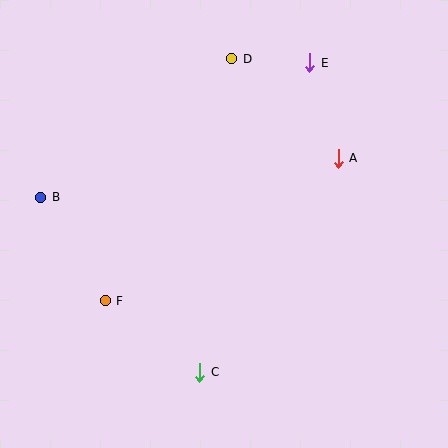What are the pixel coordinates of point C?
Point C is at (200, 372).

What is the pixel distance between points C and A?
The distance between C and A is 255 pixels.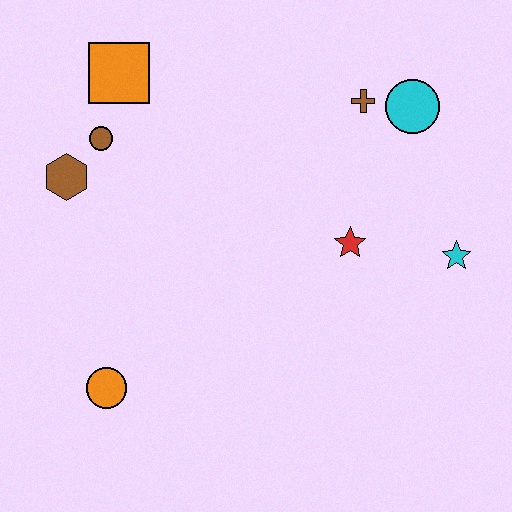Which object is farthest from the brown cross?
The orange circle is farthest from the brown cross.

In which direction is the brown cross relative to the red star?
The brown cross is above the red star.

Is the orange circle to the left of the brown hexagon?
No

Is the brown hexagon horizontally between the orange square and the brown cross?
No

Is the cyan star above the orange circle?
Yes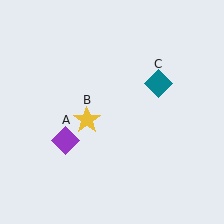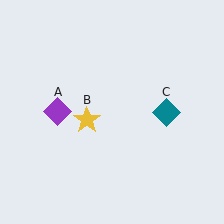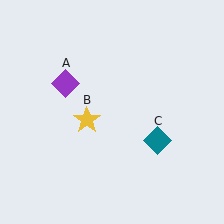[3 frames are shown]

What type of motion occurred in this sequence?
The purple diamond (object A), teal diamond (object C) rotated clockwise around the center of the scene.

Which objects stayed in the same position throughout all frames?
Yellow star (object B) remained stationary.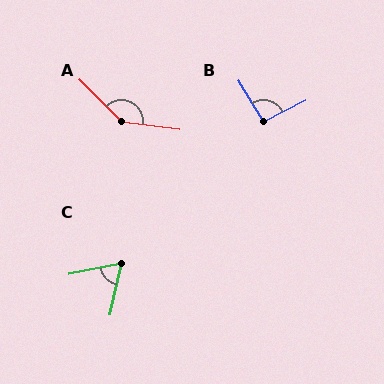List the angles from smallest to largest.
C (66°), B (94°), A (143°).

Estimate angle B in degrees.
Approximately 94 degrees.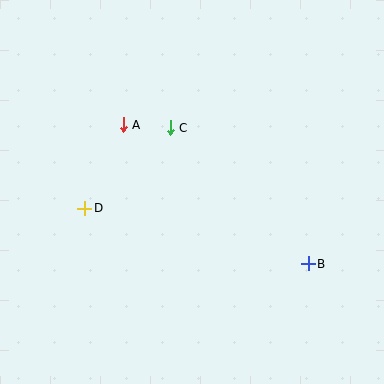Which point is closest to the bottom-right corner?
Point B is closest to the bottom-right corner.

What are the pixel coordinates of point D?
Point D is at (85, 208).